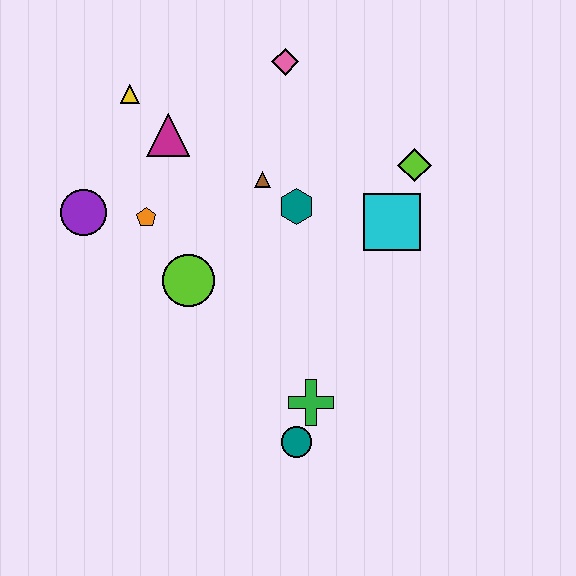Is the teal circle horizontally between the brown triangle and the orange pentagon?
No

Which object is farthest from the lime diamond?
The purple circle is farthest from the lime diamond.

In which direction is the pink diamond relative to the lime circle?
The pink diamond is above the lime circle.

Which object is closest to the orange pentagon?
The purple circle is closest to the orange pentagon.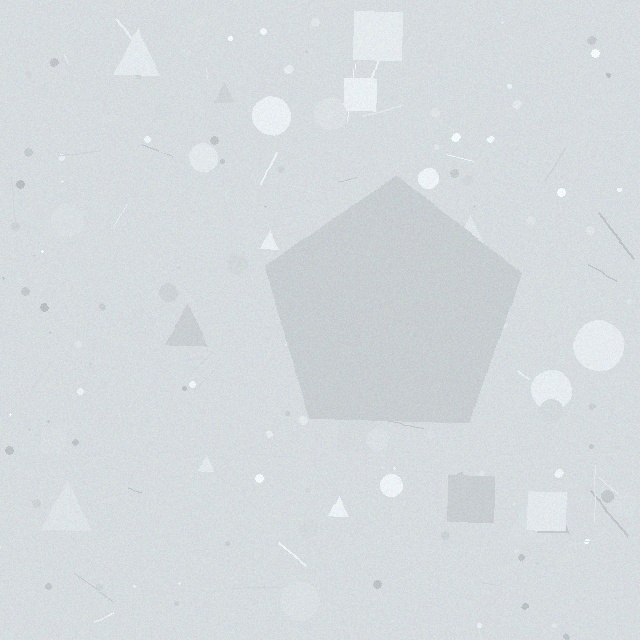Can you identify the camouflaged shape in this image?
The camouflaged shape is a pentagon.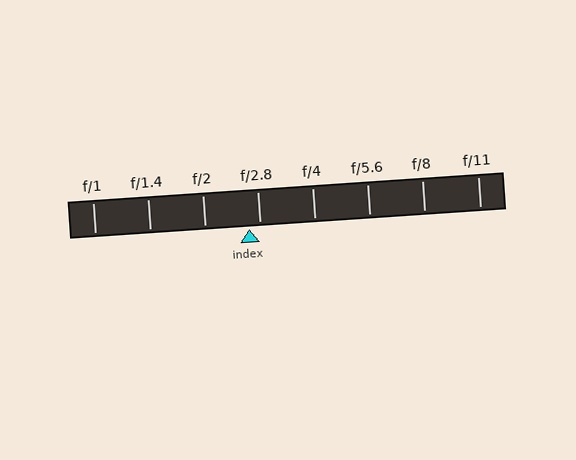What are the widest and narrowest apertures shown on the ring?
The widest aperture shown is f/1 and the narrowest is f/11.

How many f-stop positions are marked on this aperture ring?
There are 8 f-stop positions marked.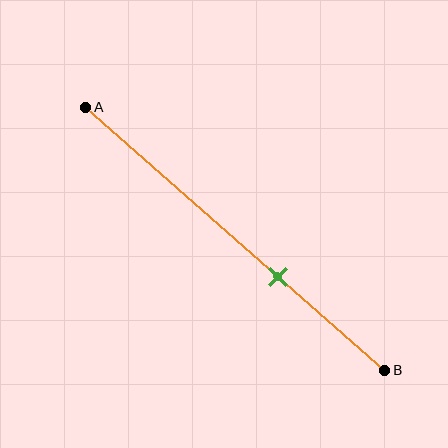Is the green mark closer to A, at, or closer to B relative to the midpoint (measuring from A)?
The green mark is closer to point B than the midpoint of segment AB.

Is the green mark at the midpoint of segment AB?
No, the mark is at about 65% from A, not at the 50% midpoint.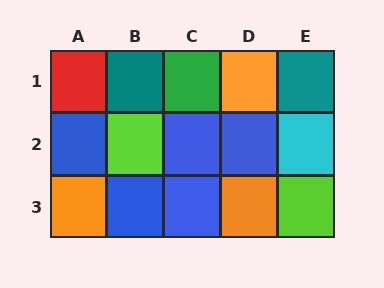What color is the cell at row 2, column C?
Blue.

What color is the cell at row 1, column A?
Red.